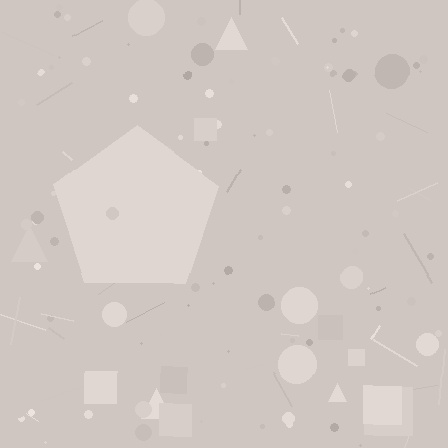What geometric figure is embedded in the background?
A pentagon is embedded in the background.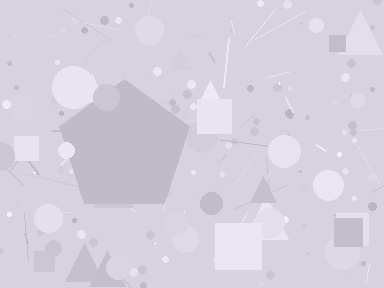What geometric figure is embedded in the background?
A pentagon is embedded in the background.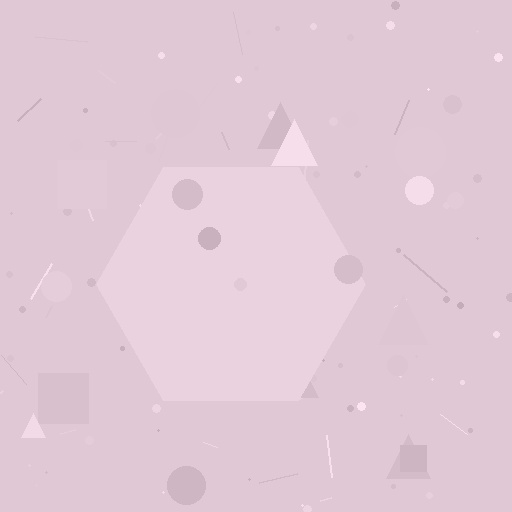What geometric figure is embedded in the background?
A hexagon is embedded in the background.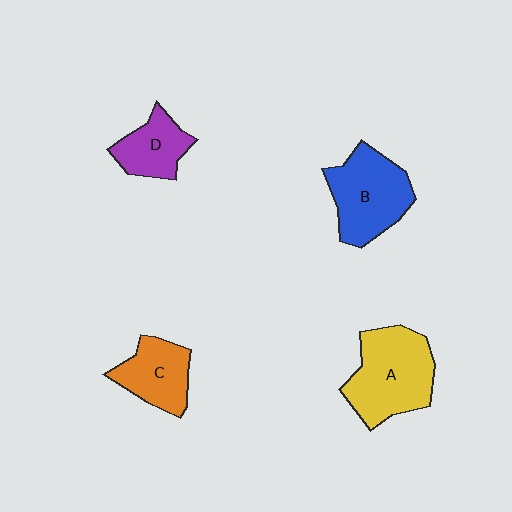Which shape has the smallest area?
Shape D (purple).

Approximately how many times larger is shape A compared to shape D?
Approximately 1.8 times.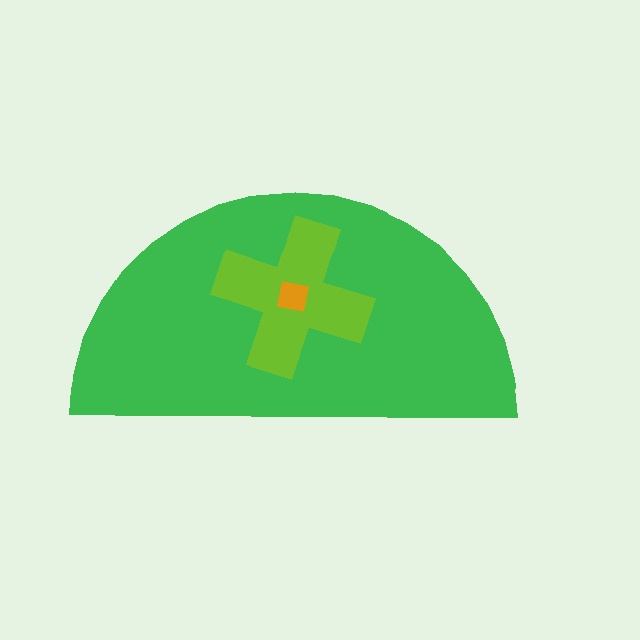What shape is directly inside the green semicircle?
The lime cross.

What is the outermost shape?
The green semicircle.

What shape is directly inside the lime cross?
The orange square.